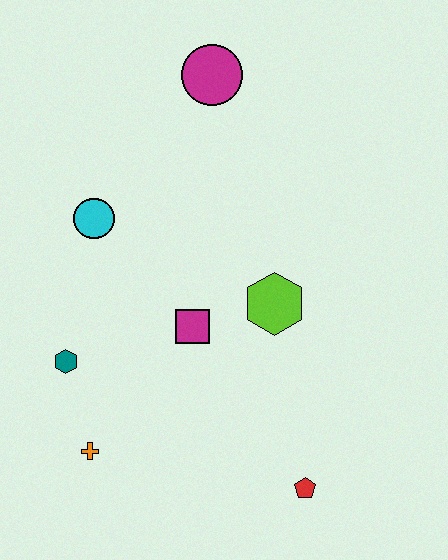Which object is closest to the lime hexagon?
The magenta square is closest to the lime hexagon.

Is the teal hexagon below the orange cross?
No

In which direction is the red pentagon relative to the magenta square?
The red pentagon is below the magenta square.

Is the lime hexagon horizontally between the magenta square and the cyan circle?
No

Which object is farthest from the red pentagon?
The magenta circle is farthest from the red pentagon.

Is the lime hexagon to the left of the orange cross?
No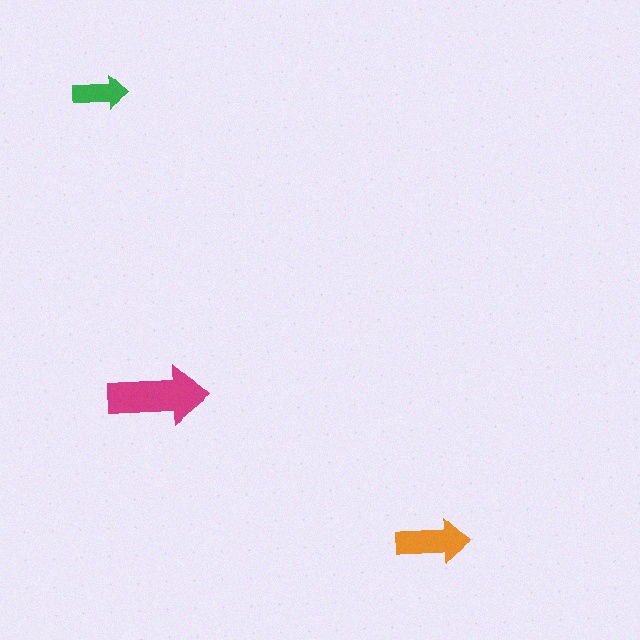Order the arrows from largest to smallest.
the magenta one, the orange one, the green one.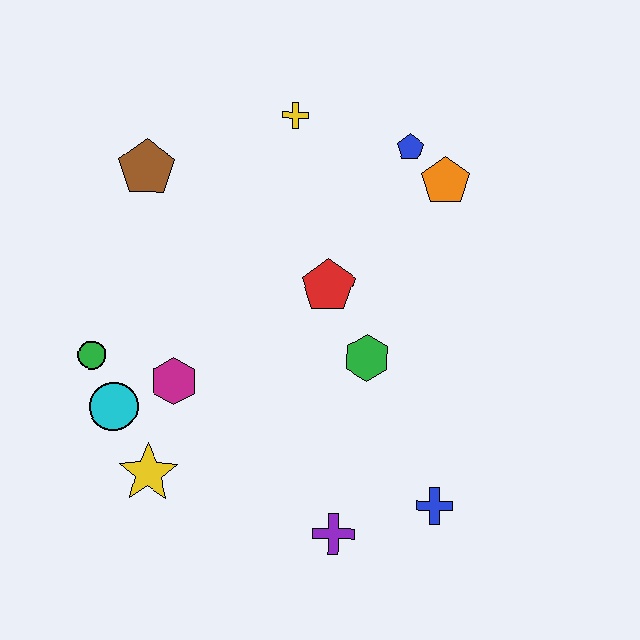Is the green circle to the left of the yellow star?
Yes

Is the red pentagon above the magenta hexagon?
Yes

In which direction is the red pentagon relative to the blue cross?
The red pentagon is above the blue cross.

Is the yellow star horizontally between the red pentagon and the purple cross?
No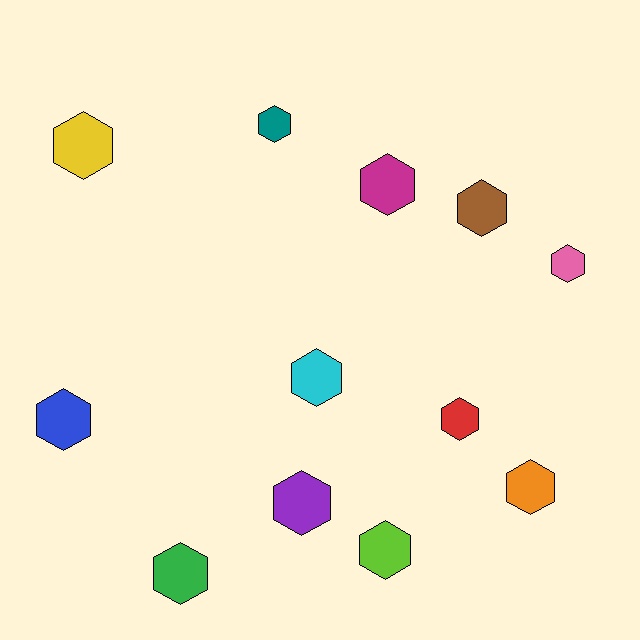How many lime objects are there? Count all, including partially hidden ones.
There is 1 lime object.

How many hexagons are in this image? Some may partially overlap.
There are 12 hexagons.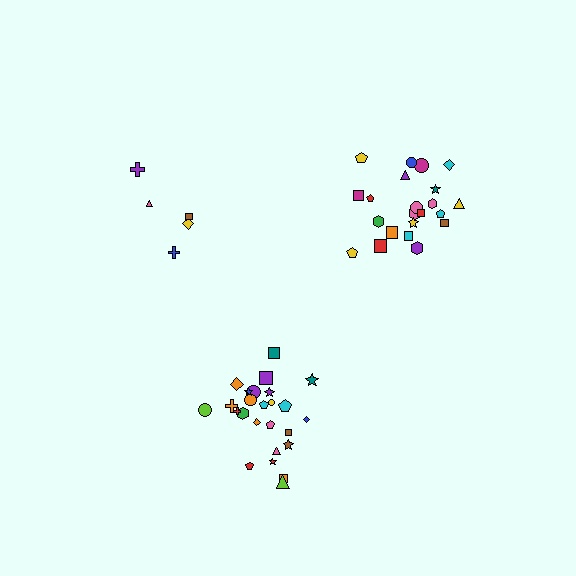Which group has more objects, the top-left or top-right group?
The top-right group.